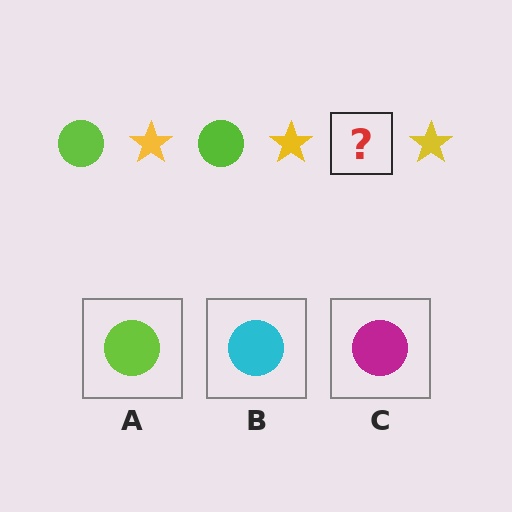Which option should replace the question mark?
Option A.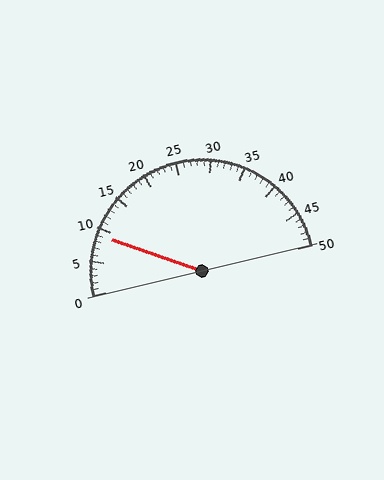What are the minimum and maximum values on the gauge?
The gauge ranges from 0 to 50.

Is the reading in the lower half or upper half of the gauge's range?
The reading is in the lower half of the range (0 to 50).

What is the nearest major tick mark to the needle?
The nearest major tick mark is 10.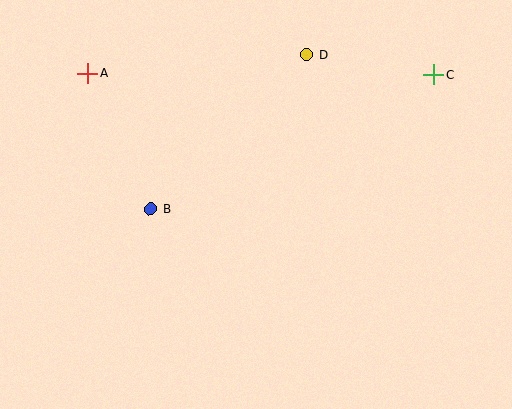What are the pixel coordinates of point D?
Point D is at (307, 55).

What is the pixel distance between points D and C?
The distance between D and C is 129 pixels.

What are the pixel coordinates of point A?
Point A is at (88, 73).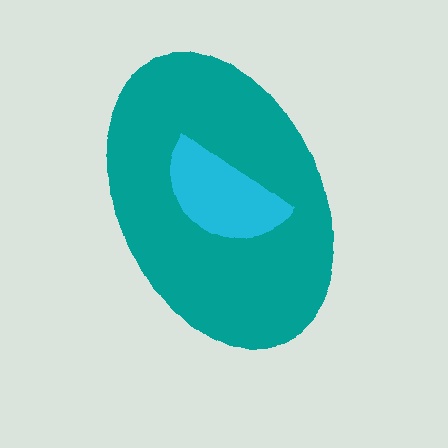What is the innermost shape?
The cyan semicircle.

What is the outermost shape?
The teal ellipse.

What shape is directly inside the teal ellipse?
The cyan semicircle.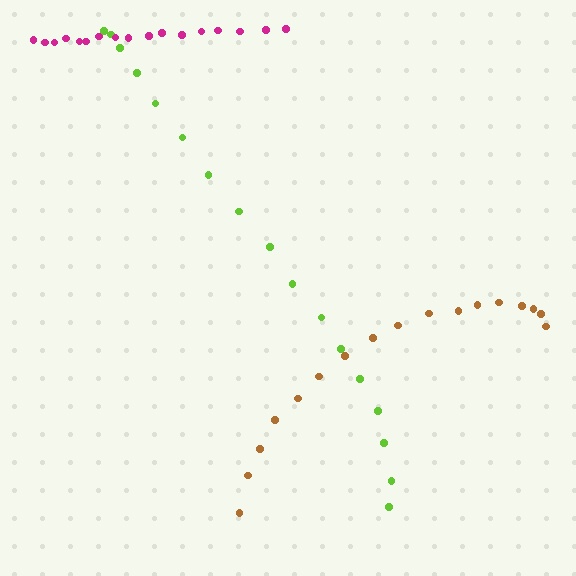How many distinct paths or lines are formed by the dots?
There are 3 distinct paths.